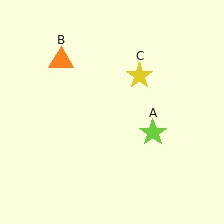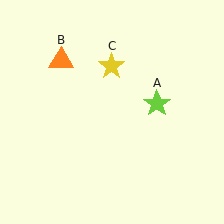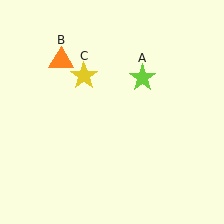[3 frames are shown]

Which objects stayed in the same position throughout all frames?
Orange triangle (object B) remained stationary.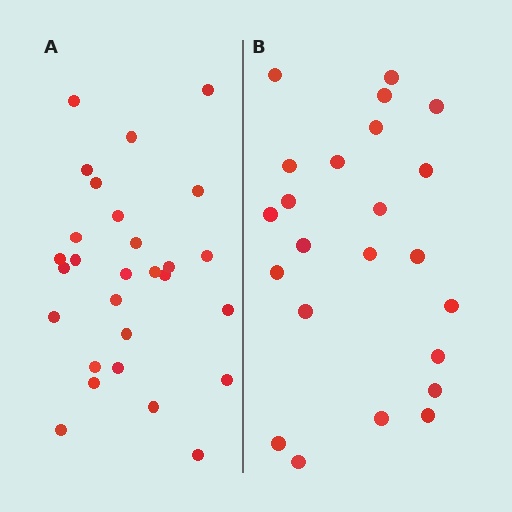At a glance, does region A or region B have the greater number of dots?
Region A (the left region) has more dots.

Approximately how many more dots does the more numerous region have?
Region A has about 5 more dots than region B.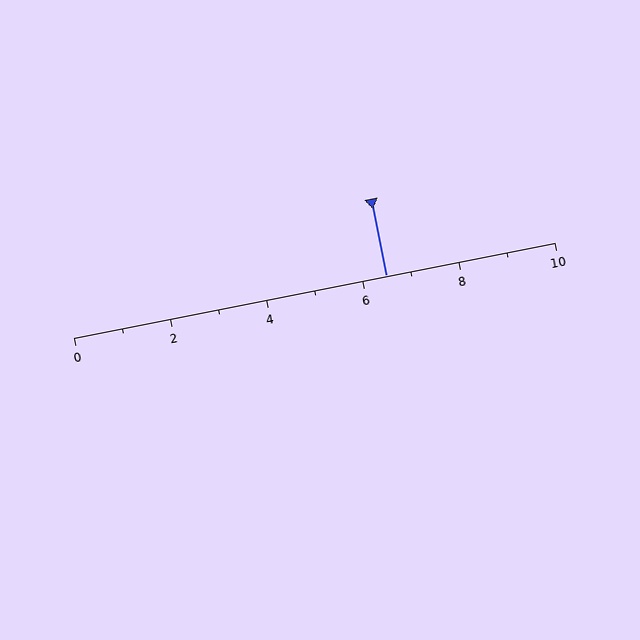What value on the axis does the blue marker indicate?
The marker indicates approximately 6.5.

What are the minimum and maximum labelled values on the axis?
The axis runs from 0 to 10.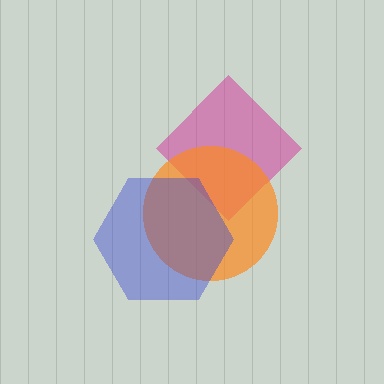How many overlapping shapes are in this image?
There are 3 overlapping shapes in the image.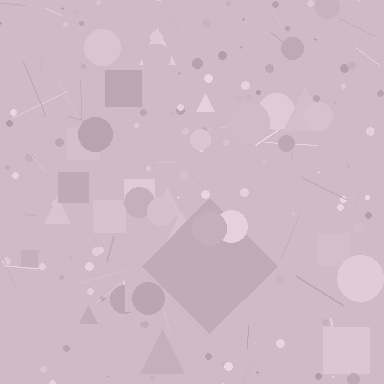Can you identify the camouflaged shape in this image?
The camouflaged shape is a diamond.